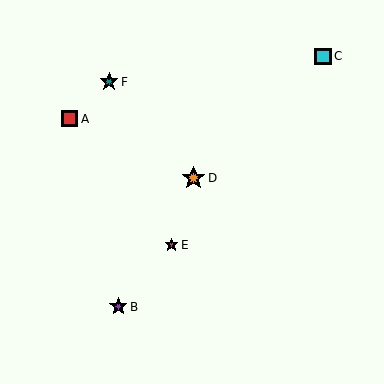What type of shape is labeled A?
Shape A is a red square.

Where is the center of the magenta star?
The center of the magenta star is at (171, 245).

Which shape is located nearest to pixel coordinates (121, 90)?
The teal star (labeled F) at (109, 82) is nearest to that location.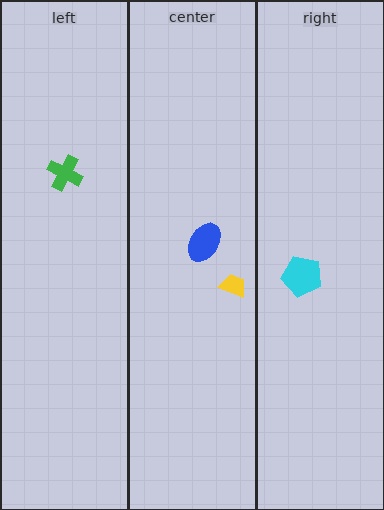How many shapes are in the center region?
2.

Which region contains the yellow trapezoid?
The center region.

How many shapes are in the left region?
1.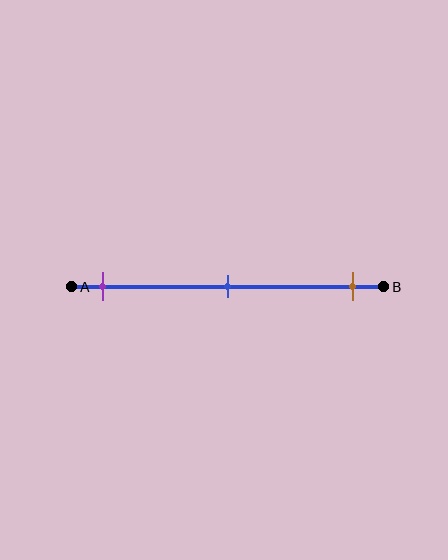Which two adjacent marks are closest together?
The purple and blue marks are the closest adjacent pair.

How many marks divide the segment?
There are 3 marks dividing the segment.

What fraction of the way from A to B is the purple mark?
The purple mark is approximately 10% (0.1) of the way from A to B.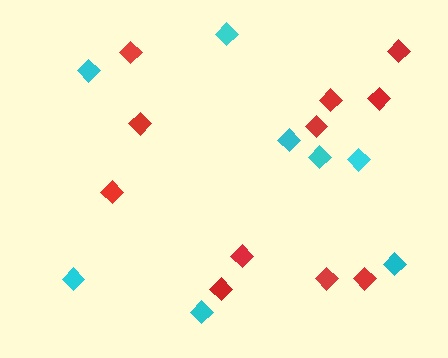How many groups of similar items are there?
There are 2 groups: one group of red diamonds (11) and one group of cyan diamonds (8).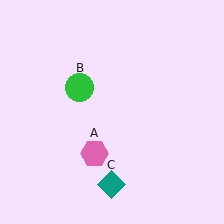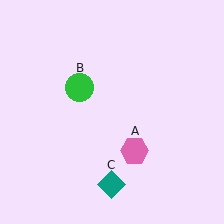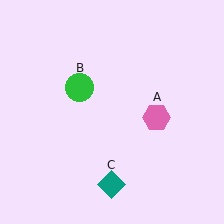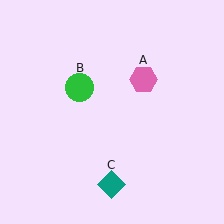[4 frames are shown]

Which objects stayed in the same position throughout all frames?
Green circle (object B) and teal diamond (object C) remained stationary.